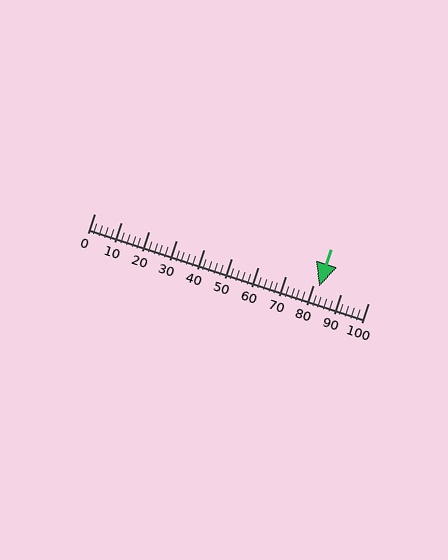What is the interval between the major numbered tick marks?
The major tick marks are spaced 10 units apart.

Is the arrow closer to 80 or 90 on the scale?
The arrow is closer to 80.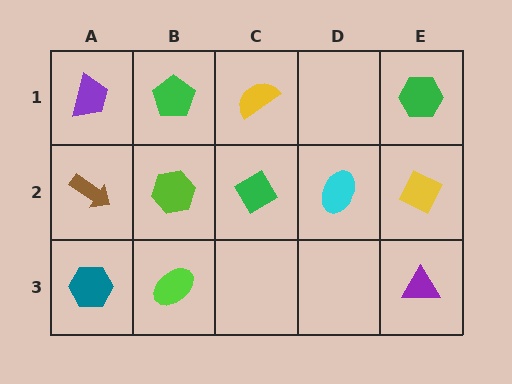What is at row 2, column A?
A brown arrow.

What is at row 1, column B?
A green pentagon.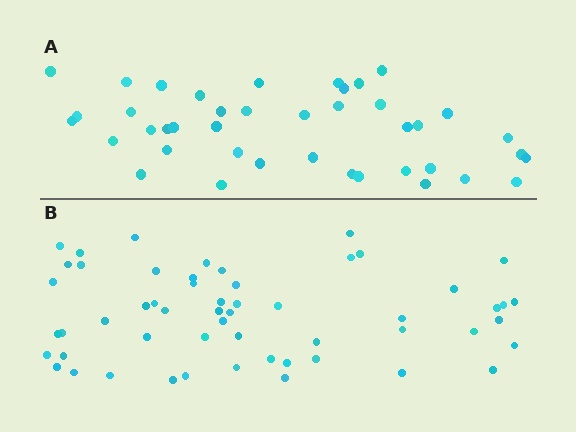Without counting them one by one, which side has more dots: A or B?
Region B (the bottom region) has more dots.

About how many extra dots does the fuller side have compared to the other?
Region B has approximately 15 more dots than region A.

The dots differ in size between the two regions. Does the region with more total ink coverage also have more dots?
No. Region A has more total ink coverage because its dots are larger, but region B actually contains more individual dots. Total area can be misleading — the number of items is what matters here.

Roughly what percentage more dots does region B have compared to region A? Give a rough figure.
About 35% more.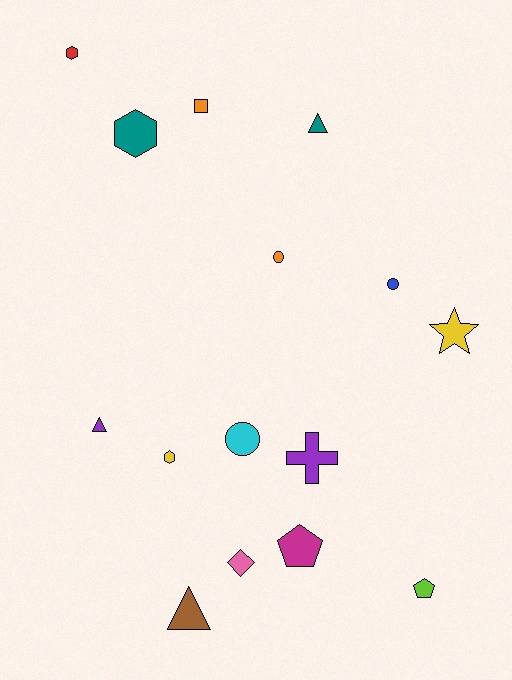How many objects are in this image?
There are 15 objects.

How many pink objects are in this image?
There is 1 pink object.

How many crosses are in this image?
There is 1 cross.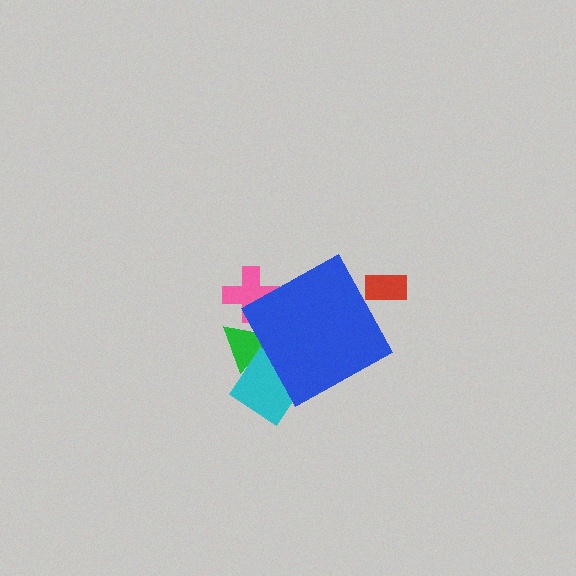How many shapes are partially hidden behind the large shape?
4 shapes are partially hidden.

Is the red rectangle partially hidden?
Yes, the red rectangle is partially hidden behind the blue diamond.